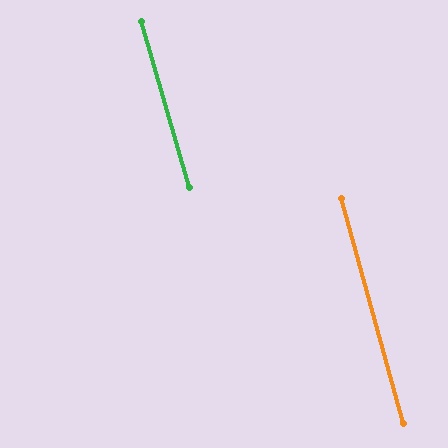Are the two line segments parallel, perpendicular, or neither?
Parallel — their directions differ by only 0.8°.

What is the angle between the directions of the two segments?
Approximately 1 degree.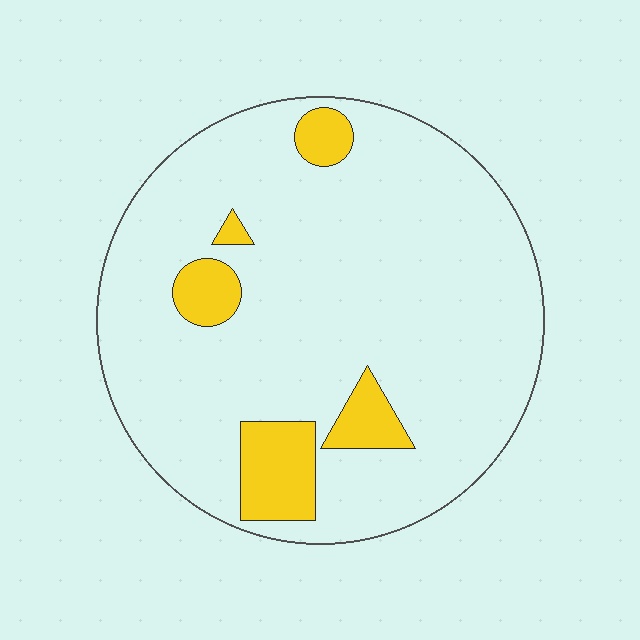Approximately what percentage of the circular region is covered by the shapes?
Approximately 10%.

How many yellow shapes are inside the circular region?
5.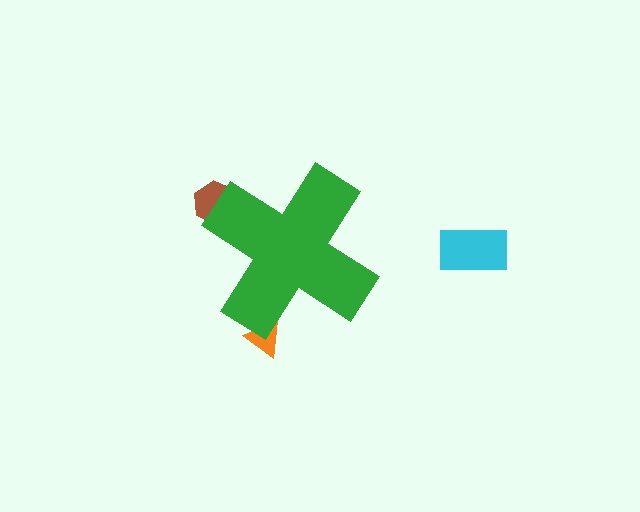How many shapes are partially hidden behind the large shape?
2 shapes are partially hidden.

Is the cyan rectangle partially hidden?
No, the cyan rectangle is fully visible.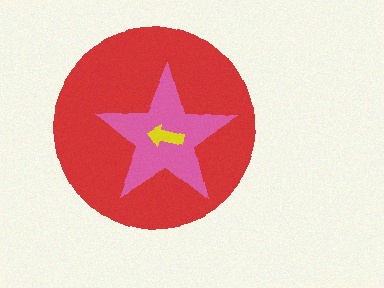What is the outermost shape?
The red circle.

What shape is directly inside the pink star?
The yellow arrow.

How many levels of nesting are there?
3.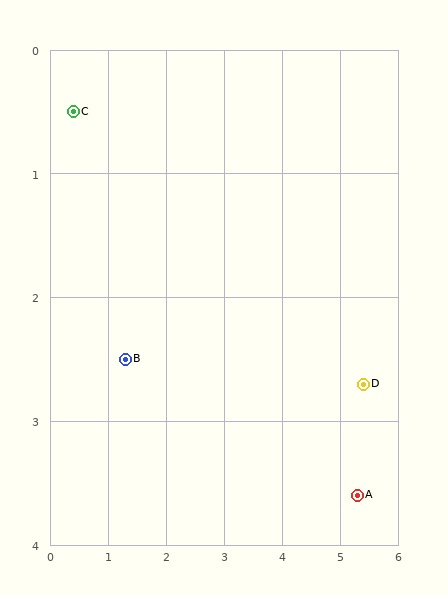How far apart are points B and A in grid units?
Points B and A are about 4.1 grid units apart.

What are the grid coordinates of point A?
Point A is at approximately (5.3, 3.6).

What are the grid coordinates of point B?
Point B is at approximately (1.3, 2.5).